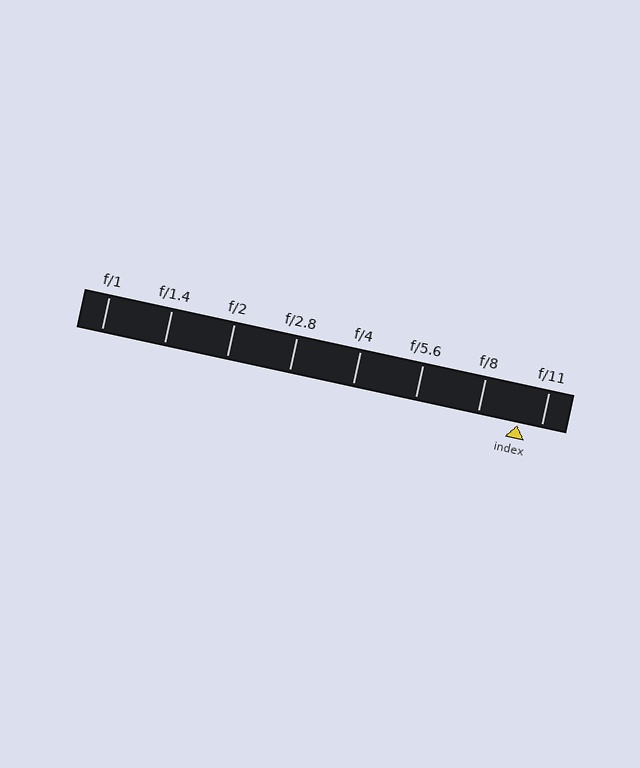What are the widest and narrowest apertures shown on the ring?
The widest aperture shown is f/1 and the narrowest is f/11.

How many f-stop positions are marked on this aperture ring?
There are 8 f-stop positions marked.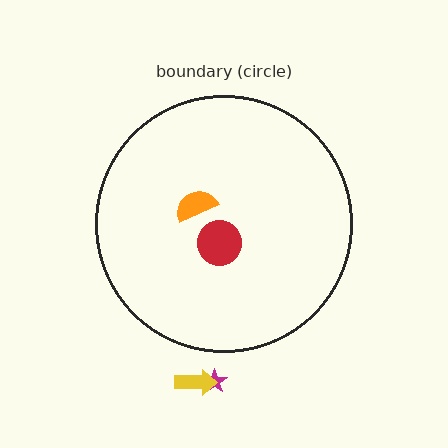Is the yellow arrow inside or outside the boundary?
Outside.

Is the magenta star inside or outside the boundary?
Outside.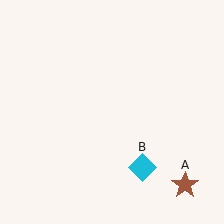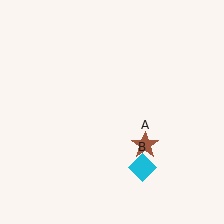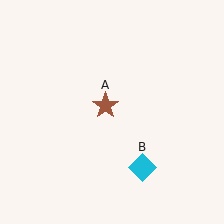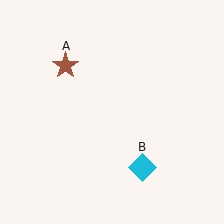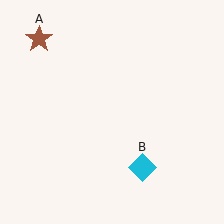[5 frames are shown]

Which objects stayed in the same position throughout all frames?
Cyan diamond (object B) remained stationary.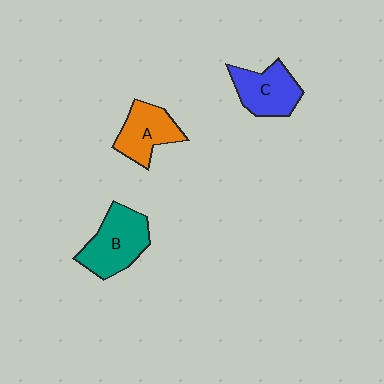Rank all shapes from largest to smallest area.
From largest to smallest: B (teal), C (blue), A (orange).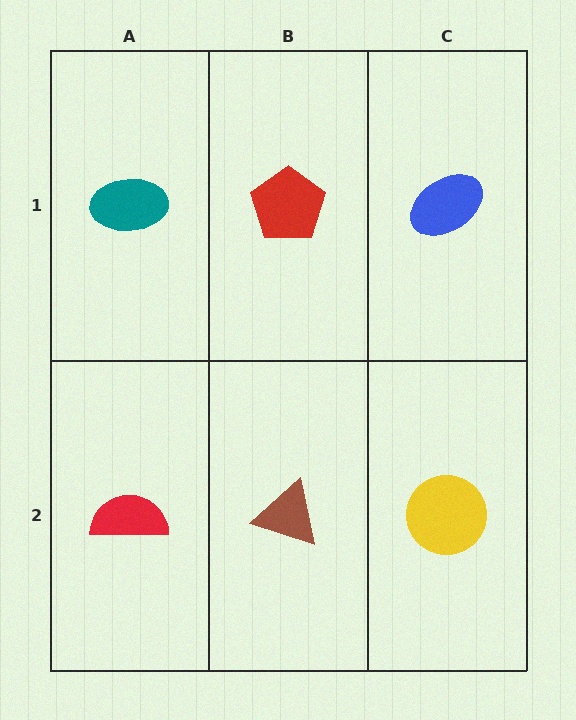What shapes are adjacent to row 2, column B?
A red pentagon (row 1, column B), a red semicircle (row 2, column A), a yellow circle (row 2, column C).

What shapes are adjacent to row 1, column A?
A red semicircle (row 2, column A), a red pentagon (row 1, column B).